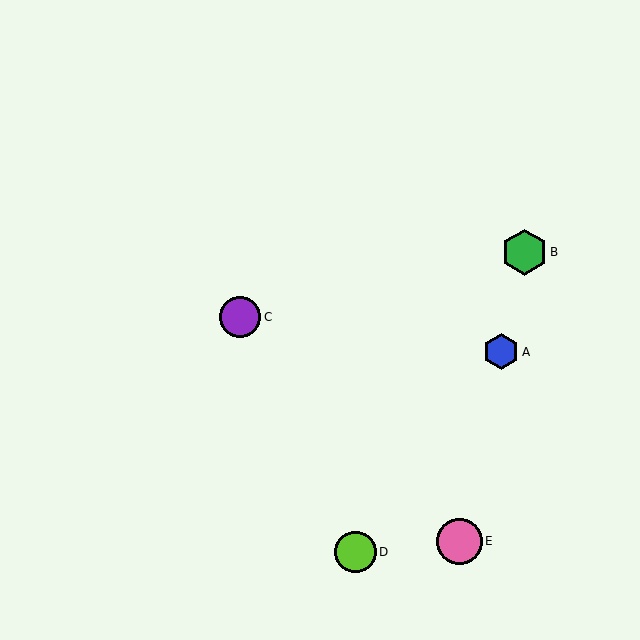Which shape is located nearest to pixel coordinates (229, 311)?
The purple circle (labeled C) at (240, 317) is nearest to that location.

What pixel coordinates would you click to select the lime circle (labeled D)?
Click at (356, 552) to select the lime circle D.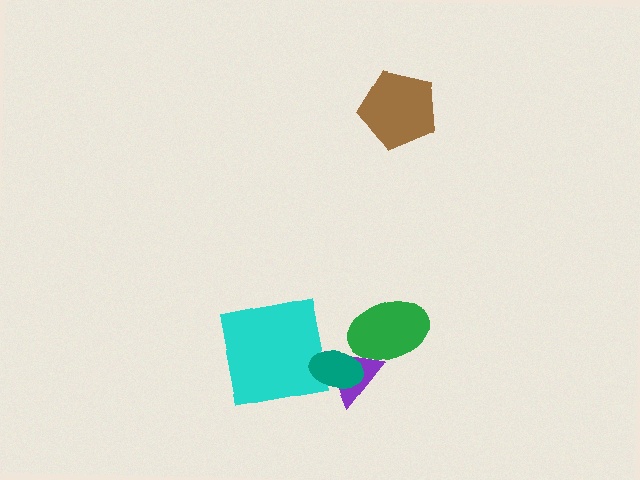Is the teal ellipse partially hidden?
No, no other shape covers it.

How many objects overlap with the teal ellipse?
2 objects overlap with the teal ellipse.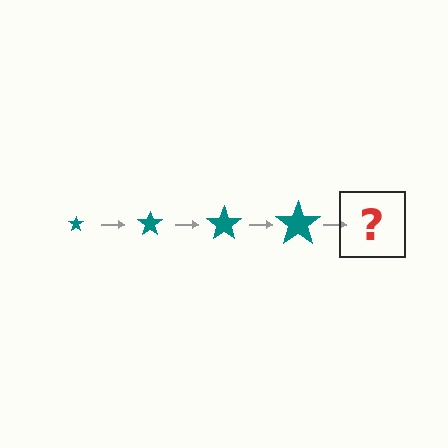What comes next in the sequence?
The next element should be a teal star, larger than the previous one.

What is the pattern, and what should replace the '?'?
The pattern is that the star gets progressively larger each step. The '?' should be a teal star, larger than the previous one.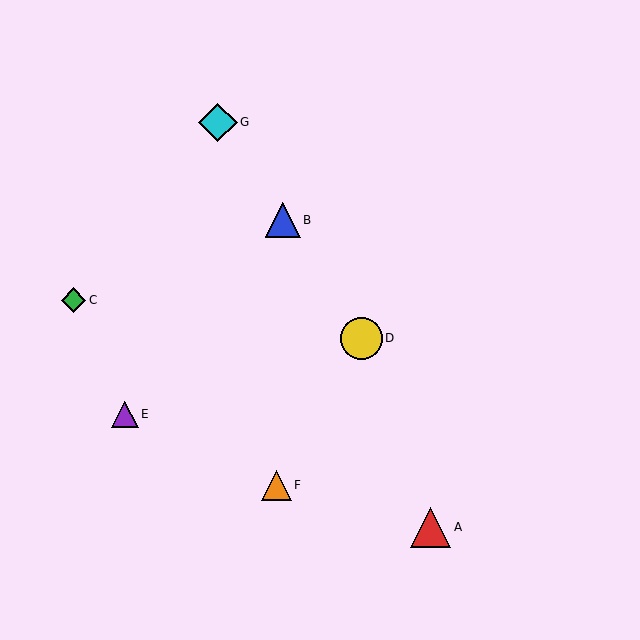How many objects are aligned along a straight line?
3 objects (B, D, G) are aligned along a straight line.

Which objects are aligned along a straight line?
Objects B, D, G are aligned along a straight line.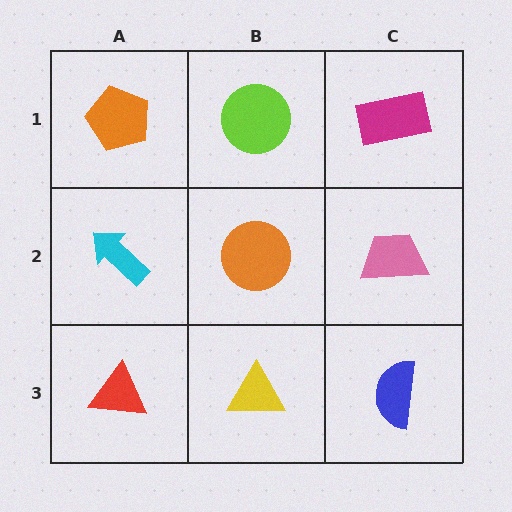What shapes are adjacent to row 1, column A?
A cyan arrow (row 2, column A), a lime circle (row 1, column B).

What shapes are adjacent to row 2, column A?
An orange pentagon (row 1, column A), a red triangle (row 3, column A), an orange circle (row 2, column B).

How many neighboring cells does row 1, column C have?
2.